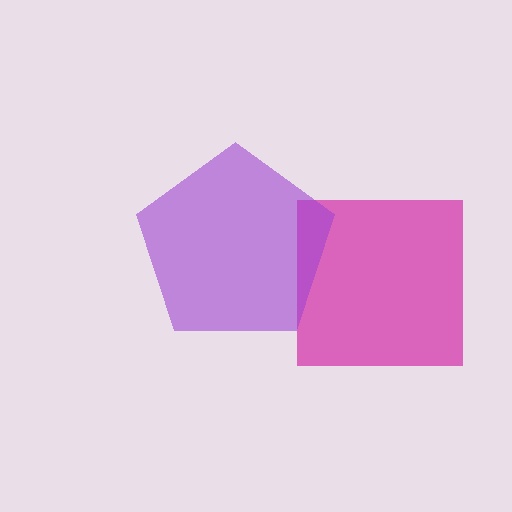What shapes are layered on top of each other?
The layered shapes are: a magenta square, a purple pentagon.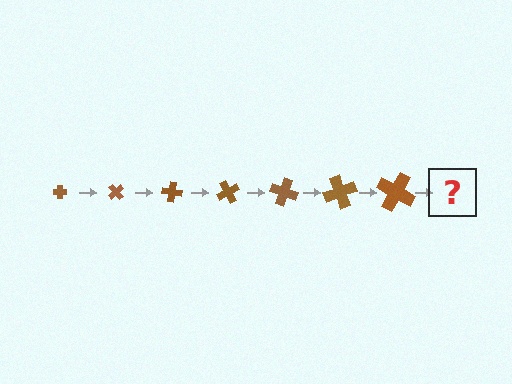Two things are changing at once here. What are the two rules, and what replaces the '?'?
The two rules are that the cross grows larger each step and it rotates 50 degrees each step. The '?' should be a cross, larger than the previous one and rotated 350 degrees from the start.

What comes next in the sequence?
The next element should be a cross, larger than the previous one and rotated 350 degrees from the start.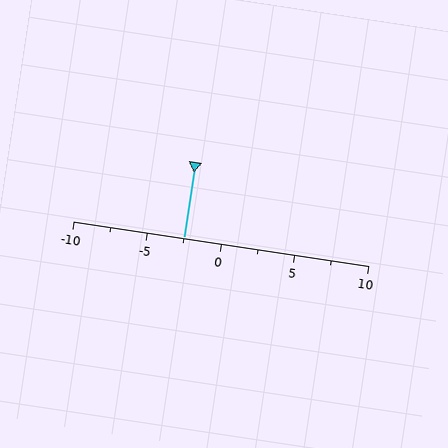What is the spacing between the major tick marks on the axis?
The major ticks are spaced 5 apart.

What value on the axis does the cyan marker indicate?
The marker indicates approximately -2.5.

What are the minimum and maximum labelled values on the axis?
The axis runs from -10 to 10.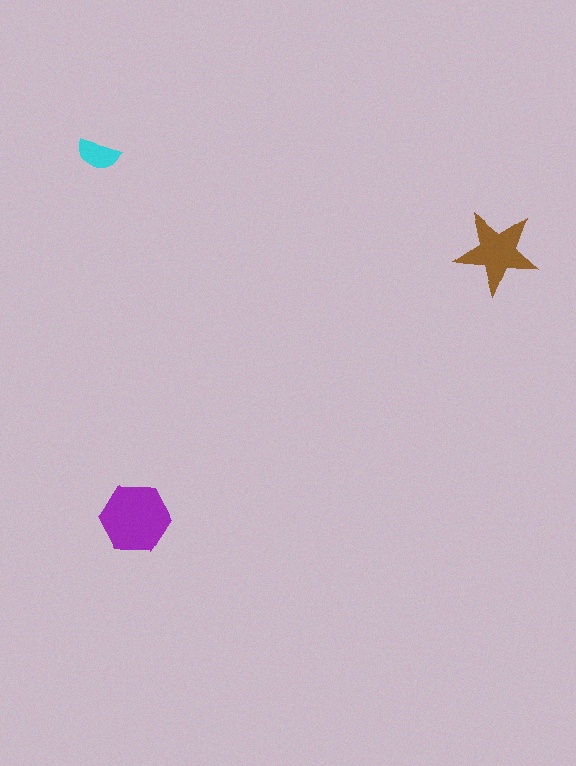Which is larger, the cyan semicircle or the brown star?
The brown star.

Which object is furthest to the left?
The cyan semicircle is leftmost.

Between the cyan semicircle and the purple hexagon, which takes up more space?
The purple hexagon.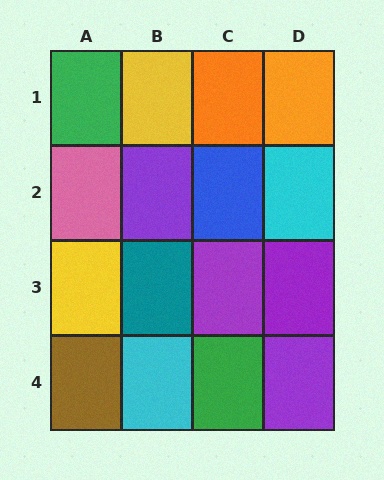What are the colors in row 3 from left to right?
Yellow, teal, purple, purple.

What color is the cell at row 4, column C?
Green.